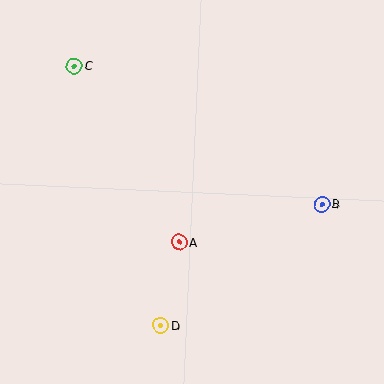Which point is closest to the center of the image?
Point A at (179, 242) is closest to the center.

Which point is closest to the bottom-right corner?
Point B is closest to the bottom-right corner.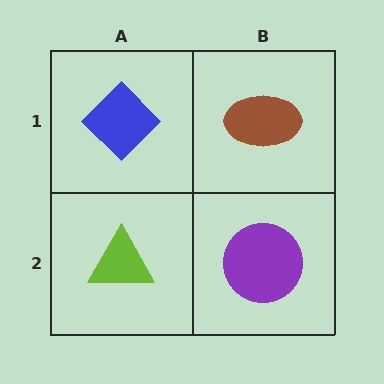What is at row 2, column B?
A purple circle.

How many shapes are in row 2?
2 shapes.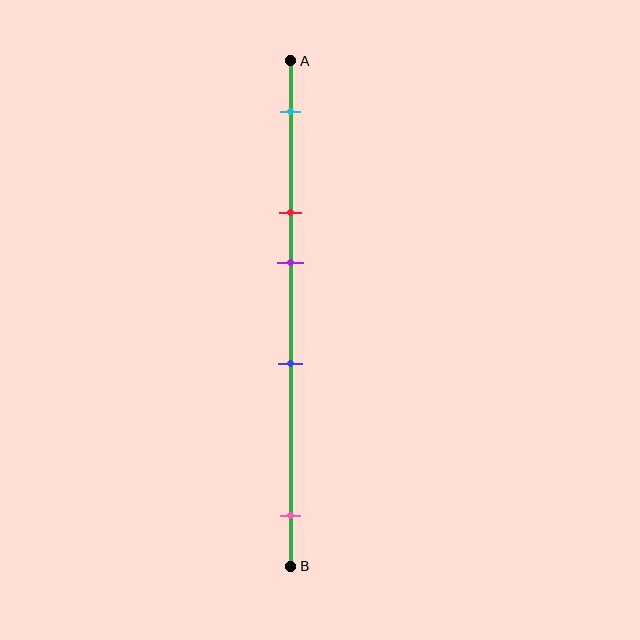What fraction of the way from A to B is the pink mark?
The pink mark is approximately 90% (0.9) of the way from A to B.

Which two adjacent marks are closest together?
The red and purple marks are the closest adjacent pair.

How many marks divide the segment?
There are 5 marks dividing the segment.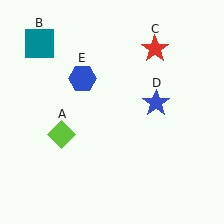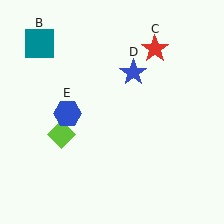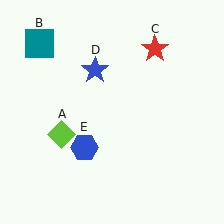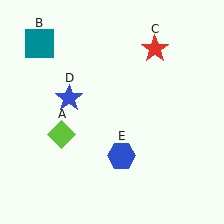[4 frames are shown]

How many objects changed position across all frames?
2 objects changed position: blue star (object D), blue hexagon (object E).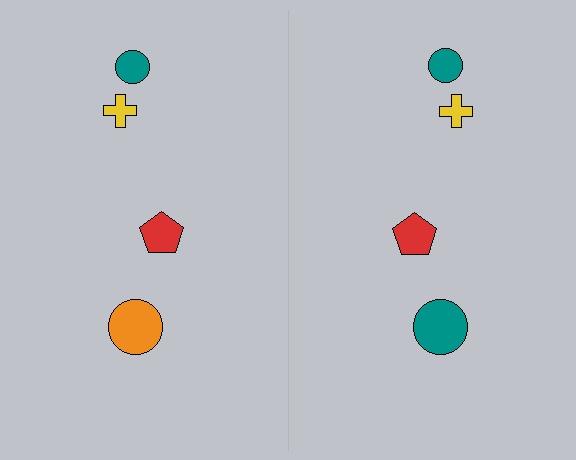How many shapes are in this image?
There are 8 shapes in this image.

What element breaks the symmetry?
The teal circle on the right side breaks the symmetry — its mirror counterpart is orange.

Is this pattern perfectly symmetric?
No, the pattern is not perfectly symmetric. The teal circle on the right side breaks the symmetry — its mirror counterpart is orange.